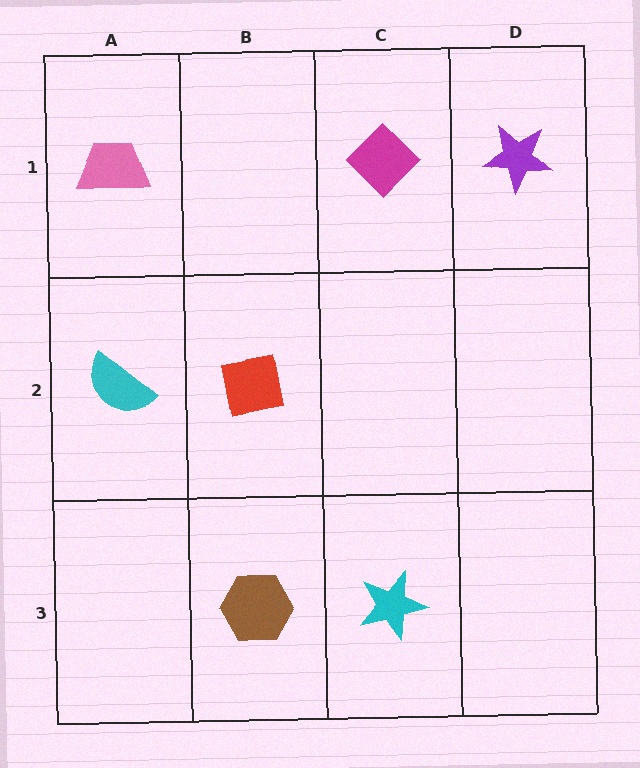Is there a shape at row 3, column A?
No, that cell is empty.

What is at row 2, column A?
A cyan semicircle.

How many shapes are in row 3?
2 shapes.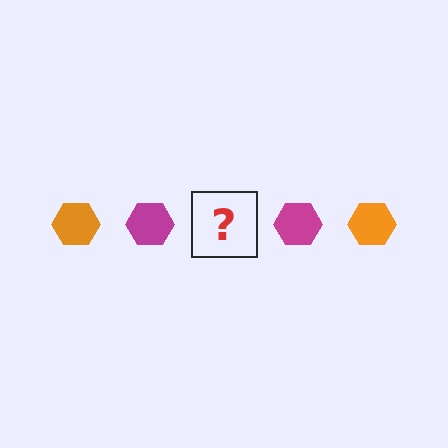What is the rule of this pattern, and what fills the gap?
The rule is that the pattern cycles through orange, magenta hexagons. The gap should be filled with an orange hexagon.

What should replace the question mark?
The question mark should be replaced with an orange hexagon.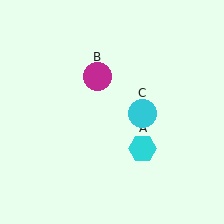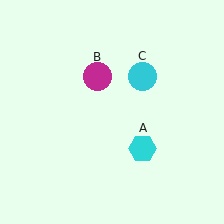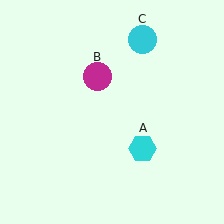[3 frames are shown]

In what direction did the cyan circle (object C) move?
The cyan circle (object C) moved up.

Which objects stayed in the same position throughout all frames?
Cyan hexagon (object A) and magenta circle (object B) remained stationary.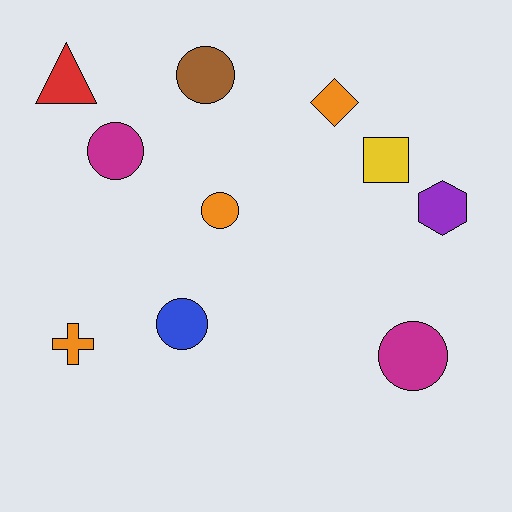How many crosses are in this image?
There is 1 cross.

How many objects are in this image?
There are 10 objects.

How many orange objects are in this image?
There are 3 orange objects.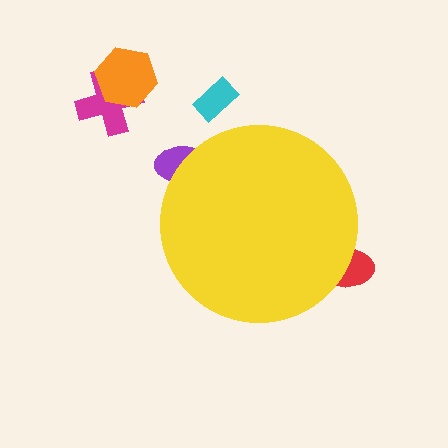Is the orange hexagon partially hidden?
No, the orange hexagon is fully visible.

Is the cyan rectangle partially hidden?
No, the cyan rectangle is fully visible.